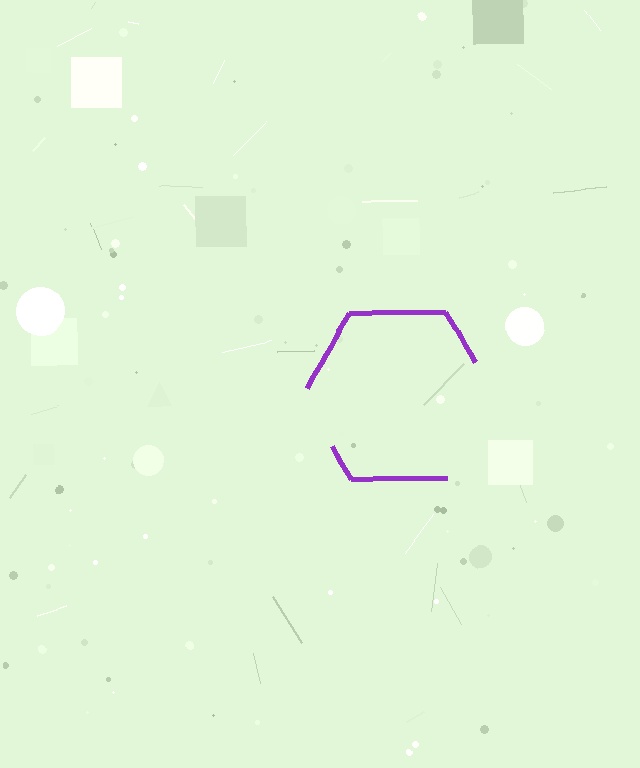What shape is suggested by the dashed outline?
The dashed outline suggests a hexagon.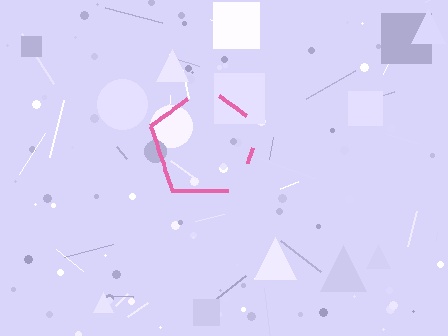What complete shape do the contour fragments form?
The contour fragments form a pentagon.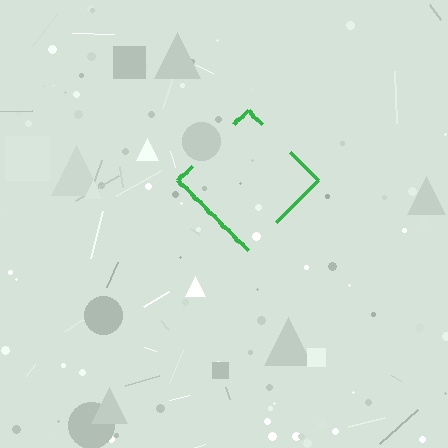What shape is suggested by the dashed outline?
The dashed outline suggests a diamond.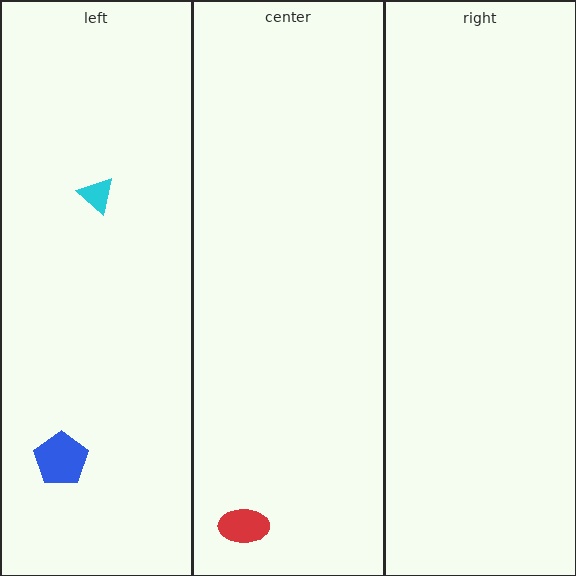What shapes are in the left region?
The blue pentagon, the cyan triangle.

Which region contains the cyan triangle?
The left region.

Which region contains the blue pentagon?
The left region.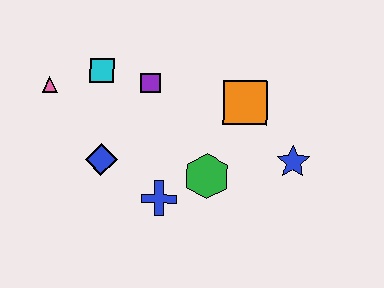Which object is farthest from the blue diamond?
The blue star is farthest from the blue diamond.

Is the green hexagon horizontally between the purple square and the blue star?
Yes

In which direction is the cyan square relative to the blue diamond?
The cyan square is above the blue diamond.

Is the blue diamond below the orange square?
Yes